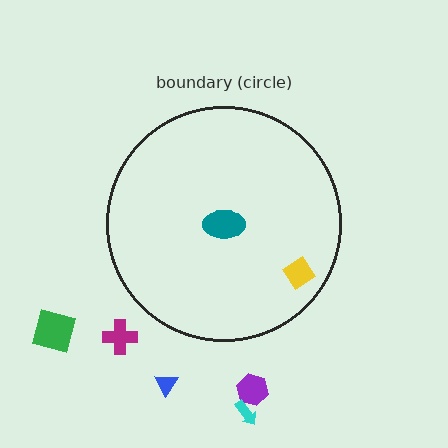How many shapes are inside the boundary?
2 inside, 5 outside.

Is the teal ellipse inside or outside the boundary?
Inside.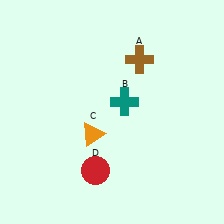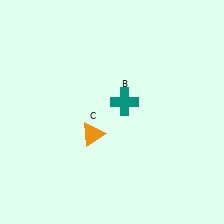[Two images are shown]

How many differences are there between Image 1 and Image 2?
There are 2 differences between the two images.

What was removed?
The brown cross (A), the red circle (D) were removed in Image 2.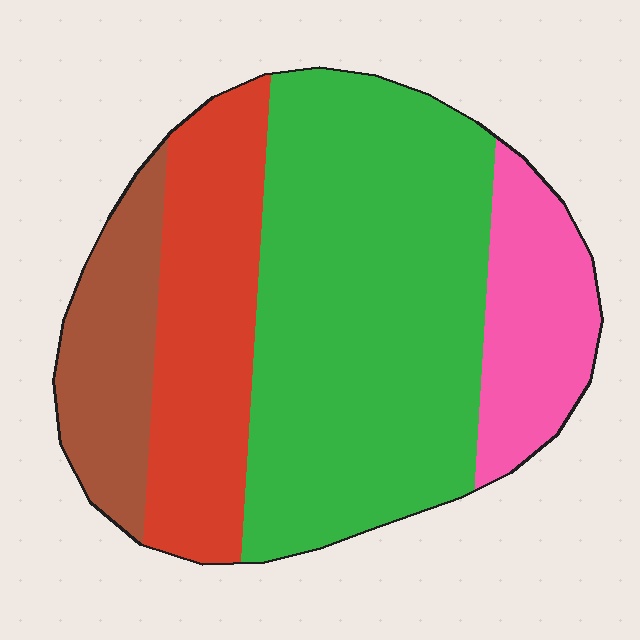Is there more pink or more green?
Green.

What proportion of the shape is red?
Red covers 22% of the shape.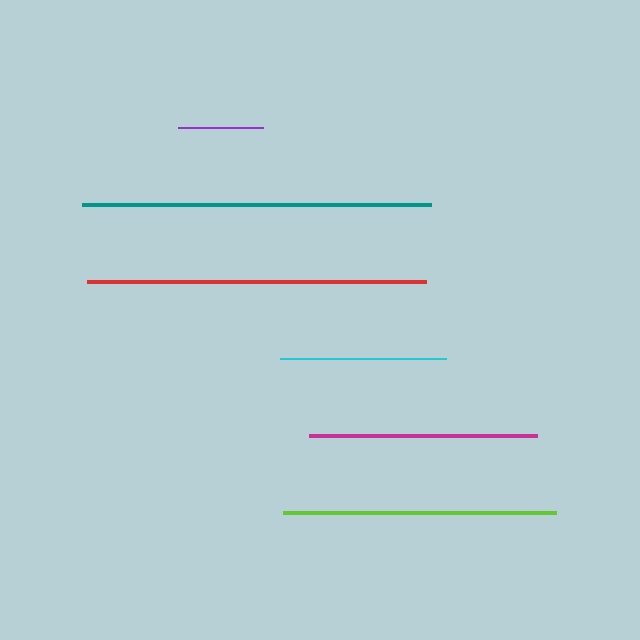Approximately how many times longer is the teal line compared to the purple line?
The teal line is approximately 4.1 times the length of the purple line.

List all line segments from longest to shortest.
From longest to shortest: teal, red, lime, magenta, cyan, purple.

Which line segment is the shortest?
The purple line is the shortest at approximately 85 pixels.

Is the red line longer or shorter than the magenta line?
The red line is longer than the magenta line.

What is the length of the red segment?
The red segment is approximately 339 pixels long.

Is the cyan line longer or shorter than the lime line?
The lime line is longer than the cyan line.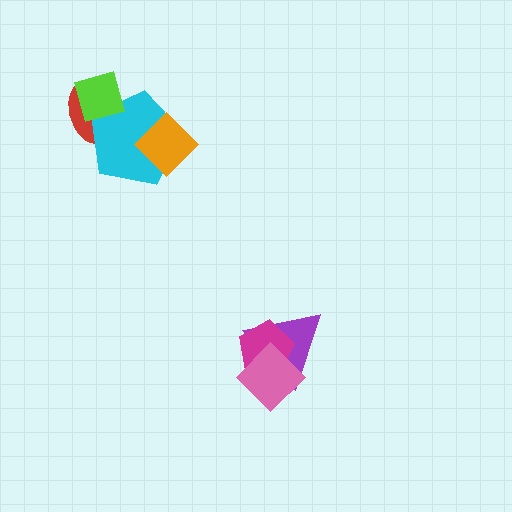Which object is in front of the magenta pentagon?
The pink diamond is in front of the magenta pentagon.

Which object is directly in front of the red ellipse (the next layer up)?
The cyan pentagon is directly in front of the red ellipse.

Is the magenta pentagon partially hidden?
Yes, it is partially covered by another shape.